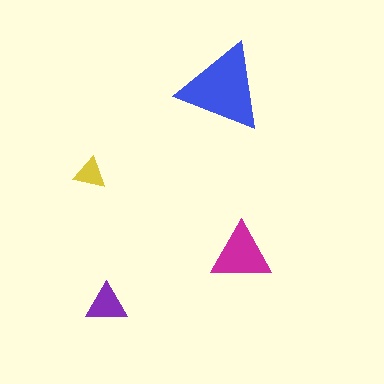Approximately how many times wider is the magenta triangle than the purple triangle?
About 1.5 times wider.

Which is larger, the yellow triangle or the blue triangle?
The blue one.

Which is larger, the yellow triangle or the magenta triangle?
The magenta one.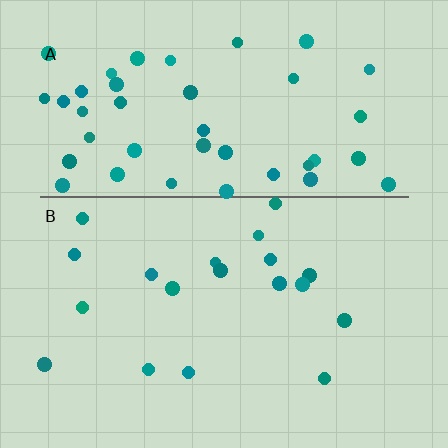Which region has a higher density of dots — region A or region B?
A (the top).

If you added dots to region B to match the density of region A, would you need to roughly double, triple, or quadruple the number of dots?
Approximately double.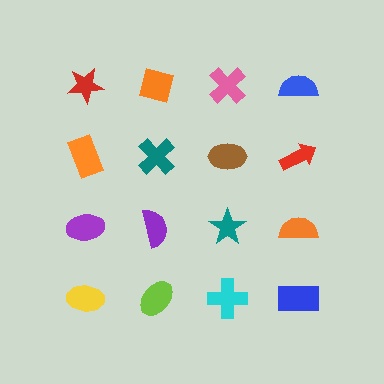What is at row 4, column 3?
A cyan cross.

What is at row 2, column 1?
An orange rectangle.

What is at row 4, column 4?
A blue rectangle.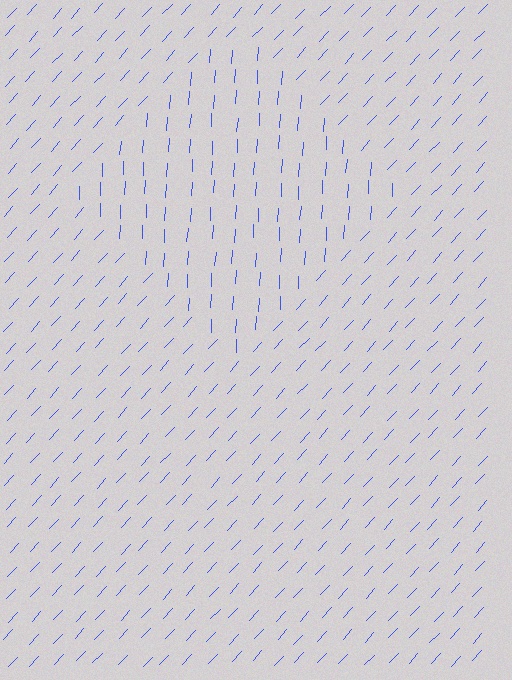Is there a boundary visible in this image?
Yes, there is a texture boundary formed by a change in line orientation.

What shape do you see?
I see a diamond.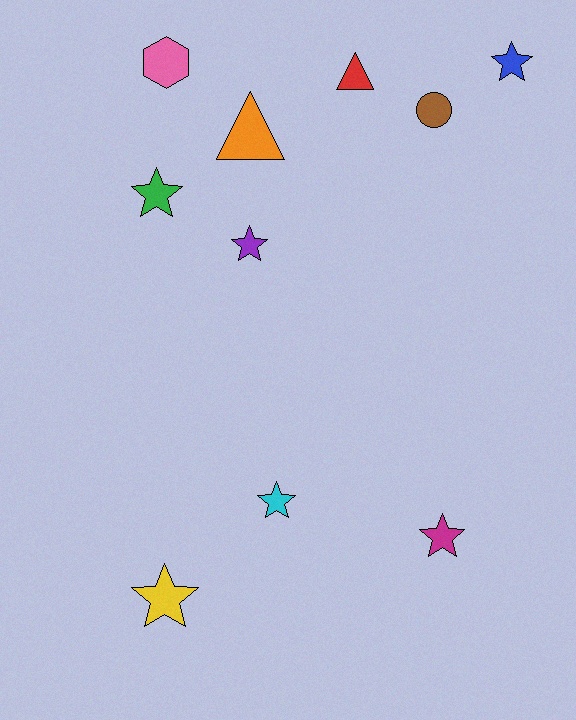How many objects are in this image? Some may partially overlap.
There are 10 objects.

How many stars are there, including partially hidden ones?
There are 6 stars.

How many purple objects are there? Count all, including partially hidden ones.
There is 1 purple object.